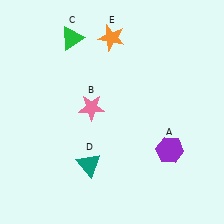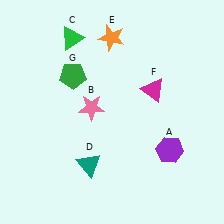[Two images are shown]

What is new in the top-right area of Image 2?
A magenta triangle (F) was added in the top-right area of Image 2.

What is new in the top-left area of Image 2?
A green pentagon (G) was added in the top-left area of Image 2.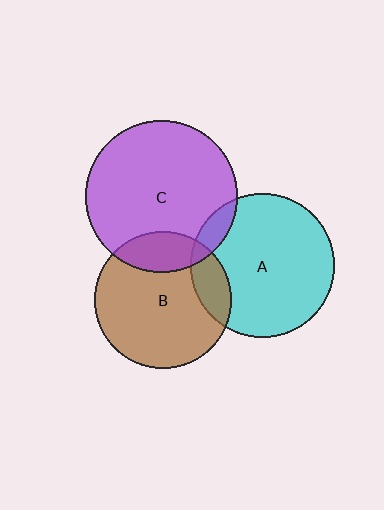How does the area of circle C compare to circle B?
Approximately 1.2 times.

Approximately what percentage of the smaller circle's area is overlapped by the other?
Approximately 10%.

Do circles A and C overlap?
Yes.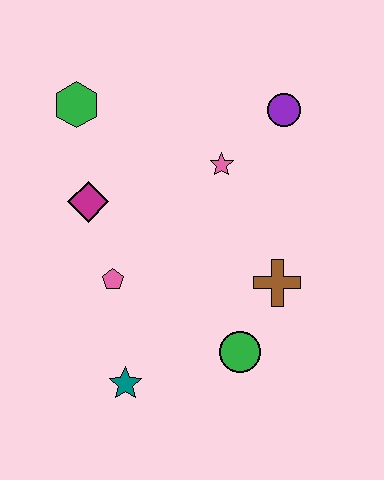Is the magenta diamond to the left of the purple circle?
Yes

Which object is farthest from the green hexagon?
The green circle is farthest from the green hexagon.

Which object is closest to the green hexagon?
The magenta diamond is closest to the green hexagon.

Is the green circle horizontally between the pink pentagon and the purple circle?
Yes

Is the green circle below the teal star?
No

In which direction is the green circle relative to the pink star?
The green circle is below the pink star.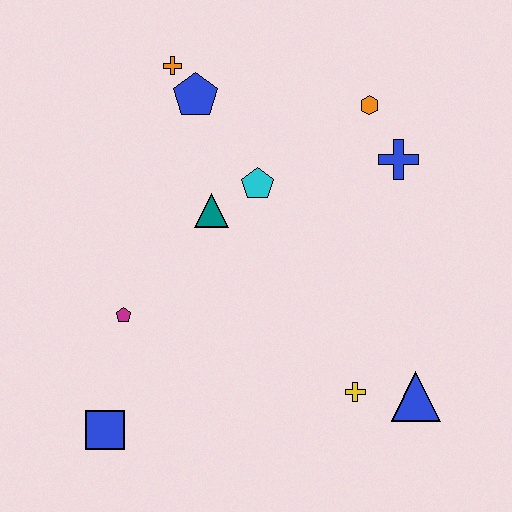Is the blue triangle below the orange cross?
Yes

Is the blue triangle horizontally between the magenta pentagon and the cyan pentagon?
No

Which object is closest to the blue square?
The magenta pentagon is closest to the blue square.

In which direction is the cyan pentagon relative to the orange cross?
The cyan pentagon is below the orange cross.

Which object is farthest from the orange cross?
The blue triangle is farthest from the orange cross.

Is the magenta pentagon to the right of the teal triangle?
No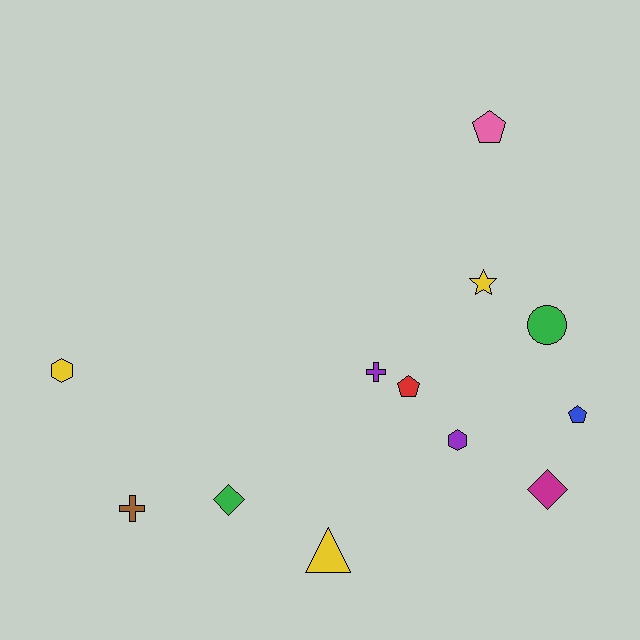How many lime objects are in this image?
There are no lime objects.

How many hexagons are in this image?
There are 2 hexagons.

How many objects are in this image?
There are 12 objects.